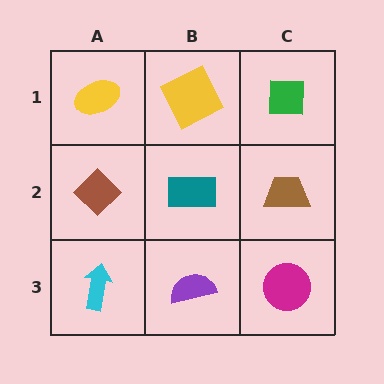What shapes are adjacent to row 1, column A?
A brown diamond (row 2, column A), a yellow square (row 1, column B).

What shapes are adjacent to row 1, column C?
A brown trapezoid (row 2, column C), a yellow square (row 1, column B).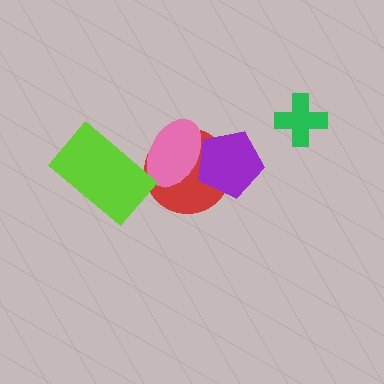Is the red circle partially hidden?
Yes, it is partially covered by another shape.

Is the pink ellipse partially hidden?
Yes, it is partially covered by another shape.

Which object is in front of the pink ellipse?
The lime rectangle is in front of the pink ellipse.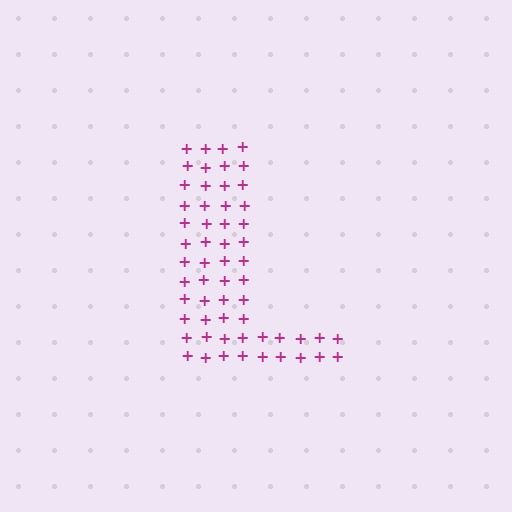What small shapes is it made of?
It is made of small plus signs.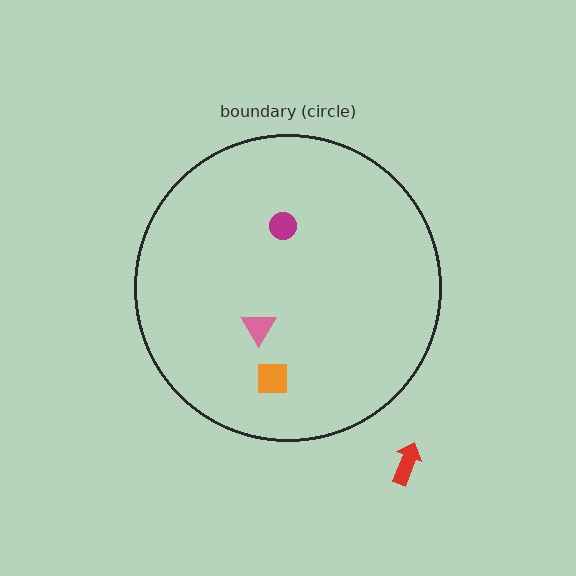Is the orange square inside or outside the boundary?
Inside.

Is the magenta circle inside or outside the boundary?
Inside.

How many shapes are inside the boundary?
3 inside, 1 outside.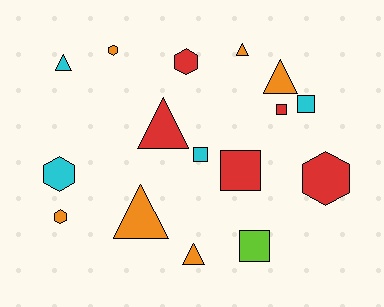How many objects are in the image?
There are 16 objects.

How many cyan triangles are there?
There is 1 cyan triangle.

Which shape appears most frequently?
Triangle, with 6 objects.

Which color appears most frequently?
Orange, with 6 objects.